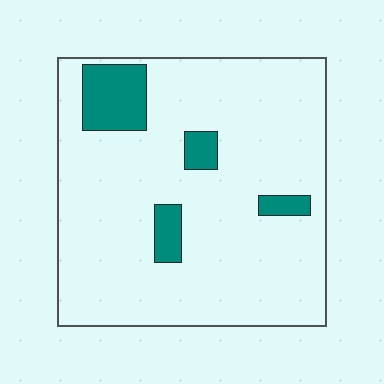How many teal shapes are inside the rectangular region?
4.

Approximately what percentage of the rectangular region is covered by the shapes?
Approximately 10%.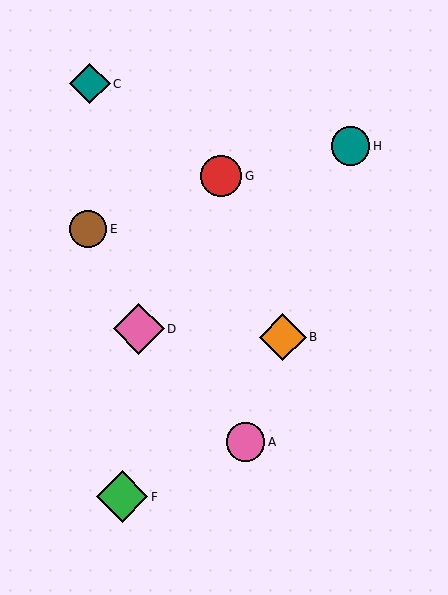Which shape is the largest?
The green diamond (labeled F) is the largest.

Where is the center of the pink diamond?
The center of the pink diamond is at (139, 329).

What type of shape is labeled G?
Shape G is a red circle.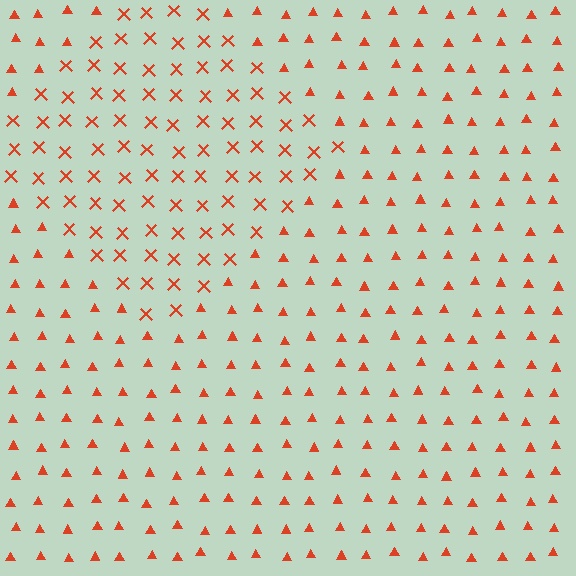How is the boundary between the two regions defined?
The boundary is defined by a change in element shape: X marks inside vs. triangles outside. All elements share the same color and spacing.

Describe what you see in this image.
The image is filled with small red elements arranged in a uniform grid. A diamond-shaped region contains X marks, while the surrounding area contains triangles. The boundary is defined purely by the change in element shape.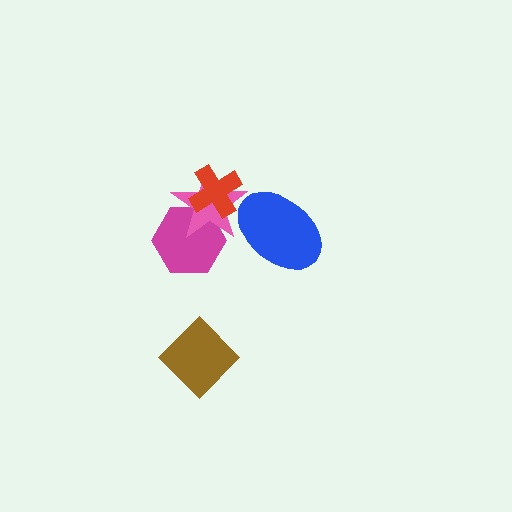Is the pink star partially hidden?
Yes, it is partially covered by another shape.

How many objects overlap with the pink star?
3 objects overlap with the pink star.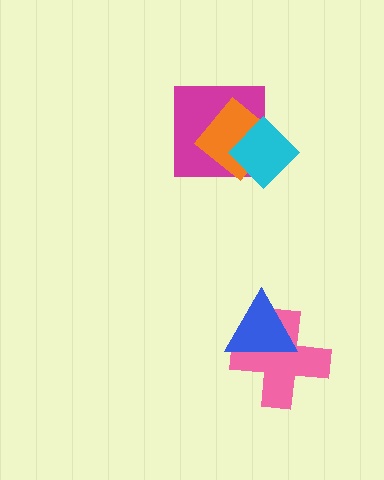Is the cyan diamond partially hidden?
No, no other shape covers it.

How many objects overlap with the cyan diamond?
2 objects overlap with the cyan diamond.